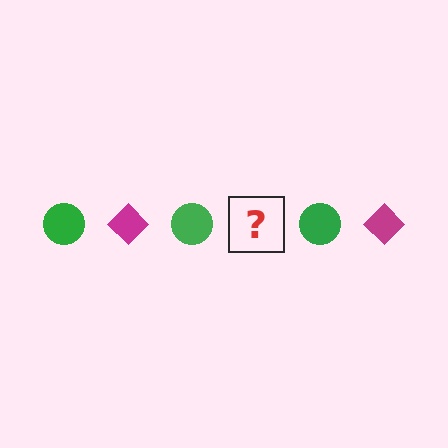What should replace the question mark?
The question mark should be replaced with a magenta diamond.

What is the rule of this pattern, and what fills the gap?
The rule is that the pattern alternates between green circle and magenta diamond. The gap should be filled with a magenta diamond.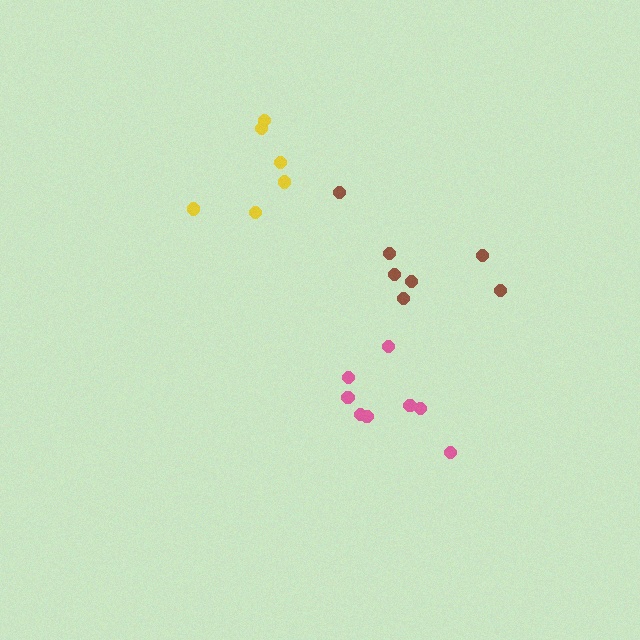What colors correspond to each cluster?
The clusters are colored: yellow, pink, brown.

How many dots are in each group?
Group 1: 6 dots, Group 2: 8 dots, Group 3: 7 dots (21 total).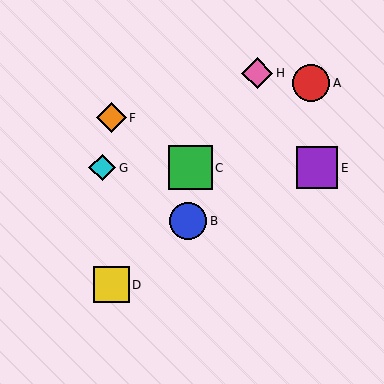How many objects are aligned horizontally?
3 objects (C, E, G) are aligned horizontally.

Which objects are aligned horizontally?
Objects C, E, G are aligned horizontally.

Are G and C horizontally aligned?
Yes, both are at y≈168.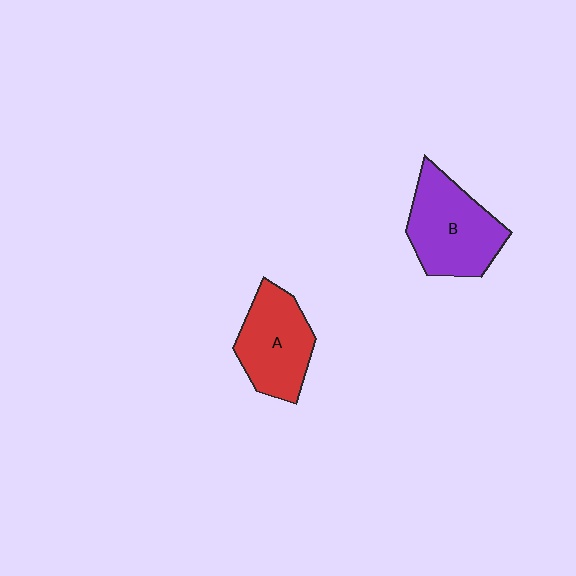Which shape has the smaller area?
Shape A (red).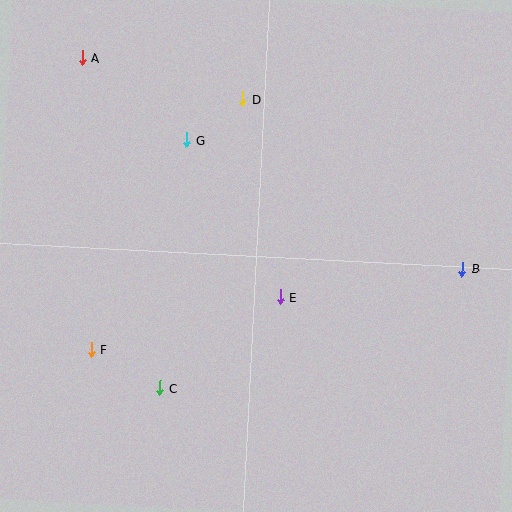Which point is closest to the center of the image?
Point E at (280, 297) is closest to the center.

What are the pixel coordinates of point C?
Point C is at (160, 388).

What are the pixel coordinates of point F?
Point F is at (91, 349).